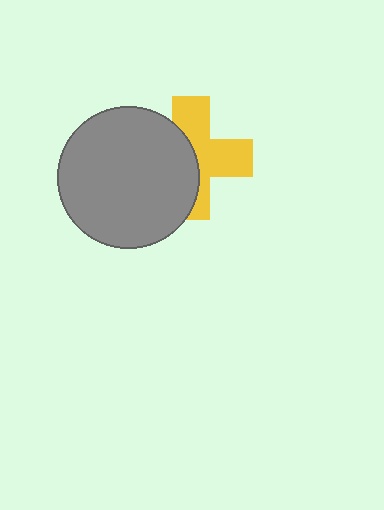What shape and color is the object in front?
The object in front is a gray circle.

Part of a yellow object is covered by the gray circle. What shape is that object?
It is a cross.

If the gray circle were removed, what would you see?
You would see the complete yellow cross.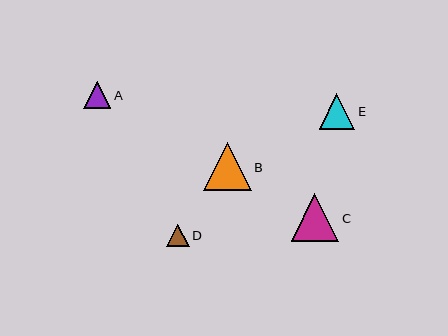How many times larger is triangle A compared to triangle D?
Triangle A is approximately 1.2 times the size of triangle D.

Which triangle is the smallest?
Triangle D is the smallest with a size of approximately 22 pixels.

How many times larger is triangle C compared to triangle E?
Triangle C is approximately 1.3 times the size of triangle E.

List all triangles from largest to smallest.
From largest to smallest: B, C, E, A, D.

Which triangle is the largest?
Triangle B is the largest with a size of approximately 48 pixels.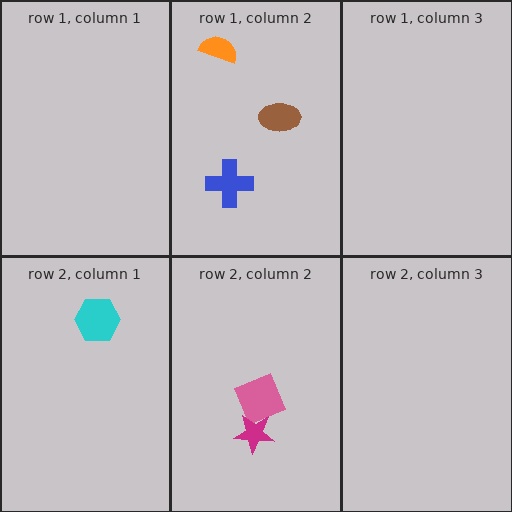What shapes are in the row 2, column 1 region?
The cyan hexagon.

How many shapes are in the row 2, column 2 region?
2.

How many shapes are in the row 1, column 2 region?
3.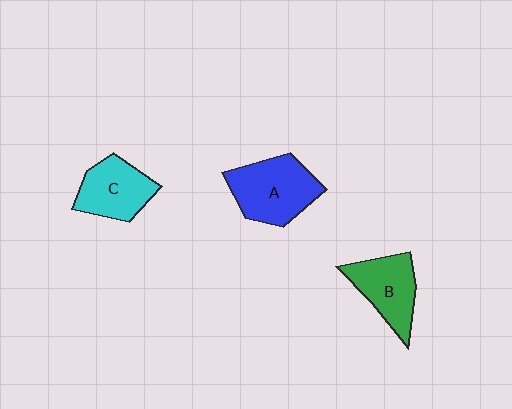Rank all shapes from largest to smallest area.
From largest to smallest: A (blue), B (green), C (cyan).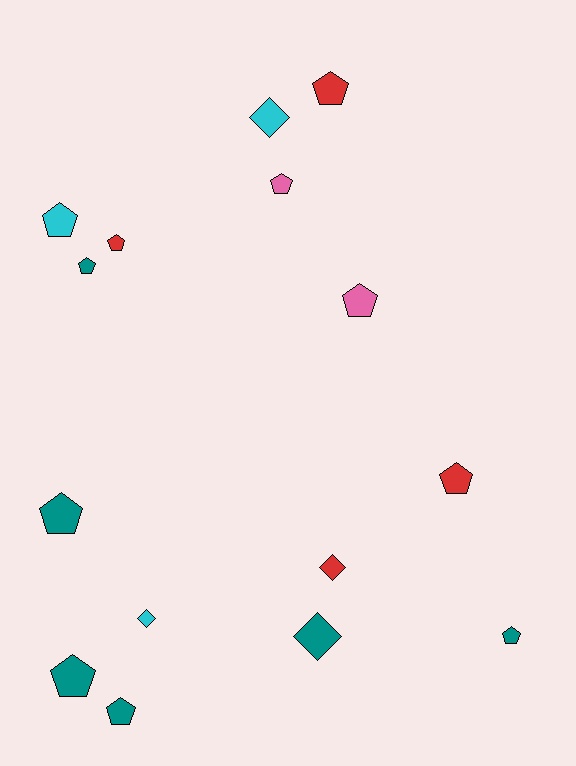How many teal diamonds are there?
There is 1 teal diamond.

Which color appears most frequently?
Teal, with 6 objects.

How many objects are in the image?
There are 15 objects.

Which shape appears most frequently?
Pentagon, with 11 objects.